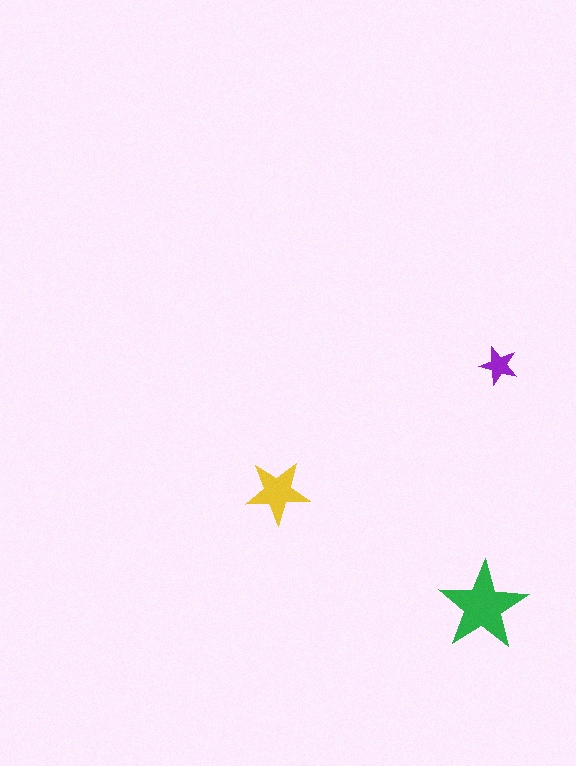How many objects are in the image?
There are 3 objects in the image.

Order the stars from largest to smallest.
the green one, the yellow one, the purple one.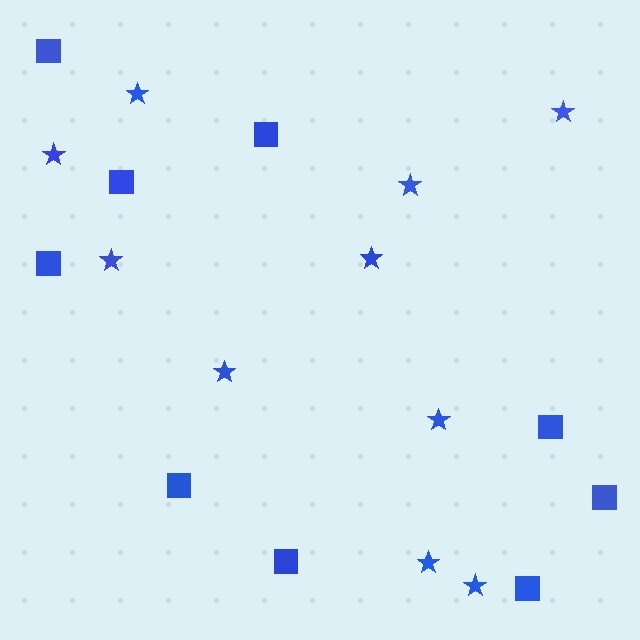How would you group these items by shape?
There are 2 groups: one group of stars (10) and one group of squares (9).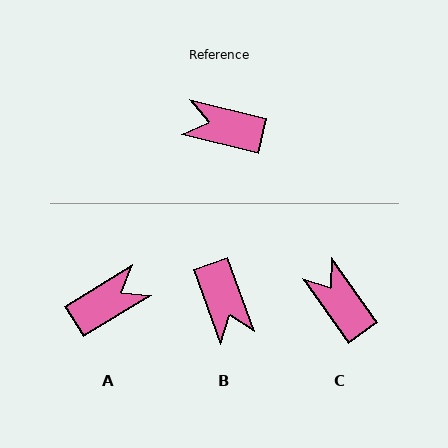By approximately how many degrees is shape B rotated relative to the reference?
Approximately 124 degrees counter-clockwise.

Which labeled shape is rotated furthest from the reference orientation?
A, about 135 degrees away.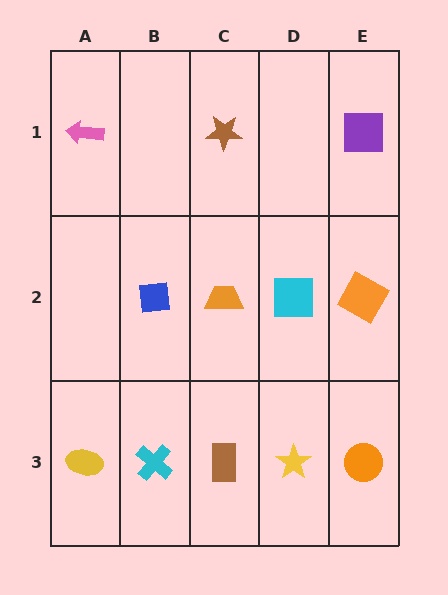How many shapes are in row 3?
5 shapes.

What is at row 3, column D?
A yellow star.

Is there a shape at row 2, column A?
No, that cell is empty.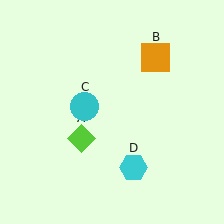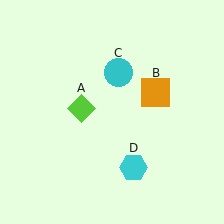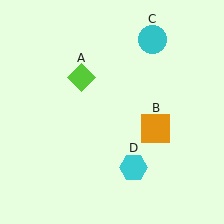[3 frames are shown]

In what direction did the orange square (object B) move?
The orange square (object B) moved down.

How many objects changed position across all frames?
3 objects changed position: lime diamond (object A), orange square (object B), cyan circle (object C).